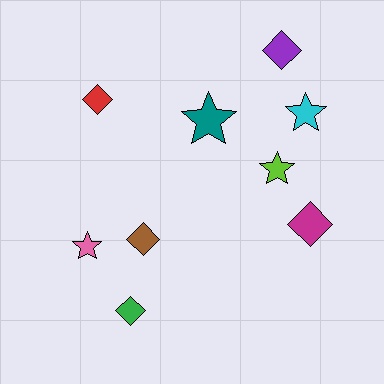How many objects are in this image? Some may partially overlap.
There are 9 objects.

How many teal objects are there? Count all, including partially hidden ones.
There is 1 teal object.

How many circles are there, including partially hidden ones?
There are no circles.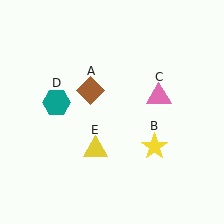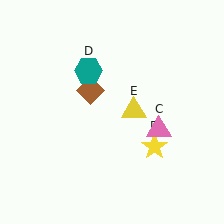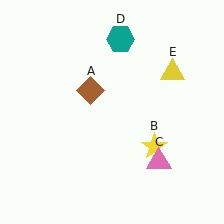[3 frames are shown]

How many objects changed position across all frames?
3 objects changed position: pink triangle (object C), teal hexagon (object D), yellow triangle (object E).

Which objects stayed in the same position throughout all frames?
Brown diamond (object A) and yellow star (object B) remained stationary.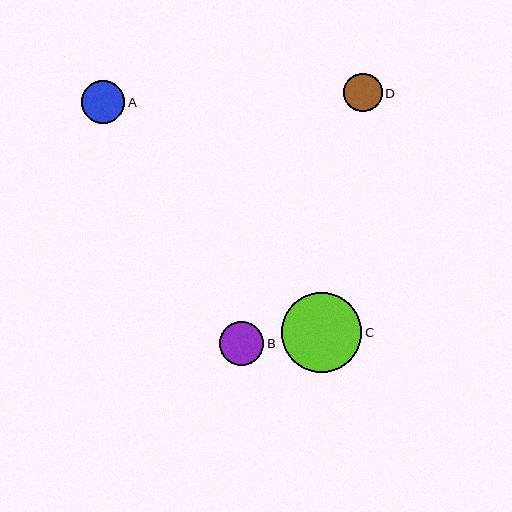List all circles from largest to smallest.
From largest to smallest: C, B, A, D.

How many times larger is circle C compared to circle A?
Circle C is approximately 1.8 times the size of circle A.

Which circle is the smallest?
Circle D is the smallest with a size of approximately 38 pixels.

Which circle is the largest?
Circle C is the largest with a size of approximately 80 pixels.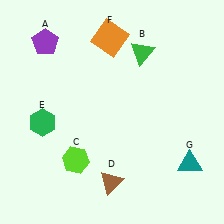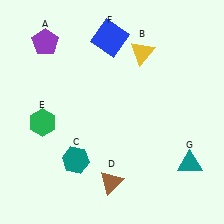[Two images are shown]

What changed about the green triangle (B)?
In Image 1, B is green. In Image 2, it changed to yellow.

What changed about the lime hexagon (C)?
In Image 1, C is lime. In Image 2, it changed to teal.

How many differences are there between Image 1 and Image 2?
There are 3 differences between the two images.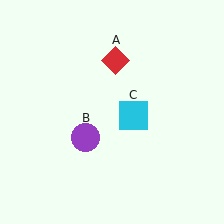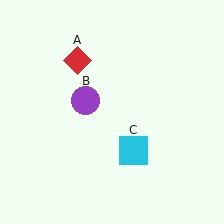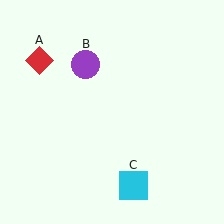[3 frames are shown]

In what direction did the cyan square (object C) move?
The cyan square (object C) moved down.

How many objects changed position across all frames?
3 objects changed position: red diamond (object A), purple circle (object B), cyan square (object C).